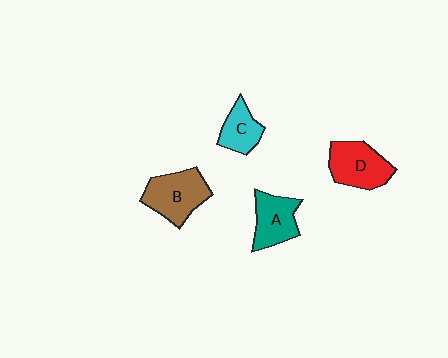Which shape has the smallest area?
Shape C (cyan).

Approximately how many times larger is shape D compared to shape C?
Approximately 1.5 times.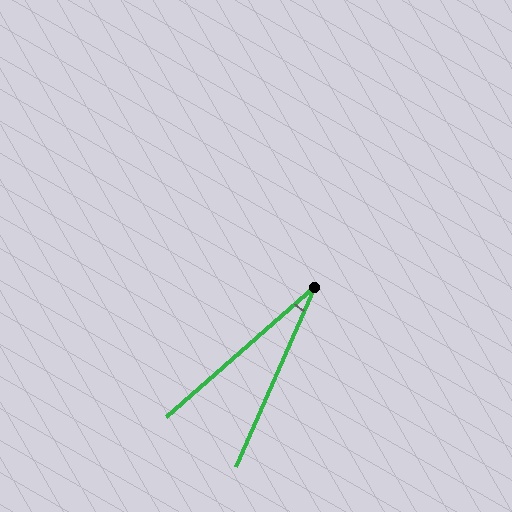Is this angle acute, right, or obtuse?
It is acute.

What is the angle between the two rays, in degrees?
Approximately 25 degrees.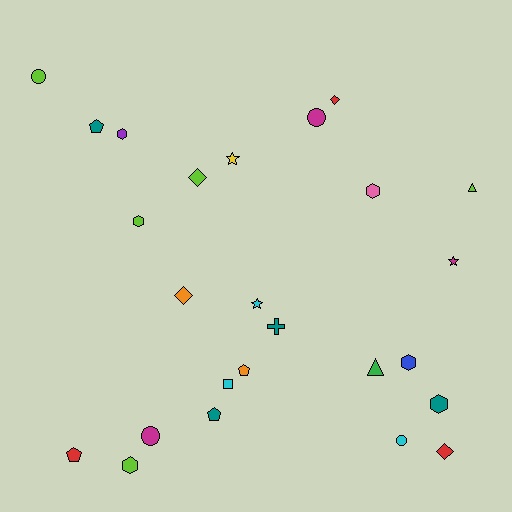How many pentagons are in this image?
There are 4 pentagons.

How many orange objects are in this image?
There are 2 orange objects.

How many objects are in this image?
There are 25 objects.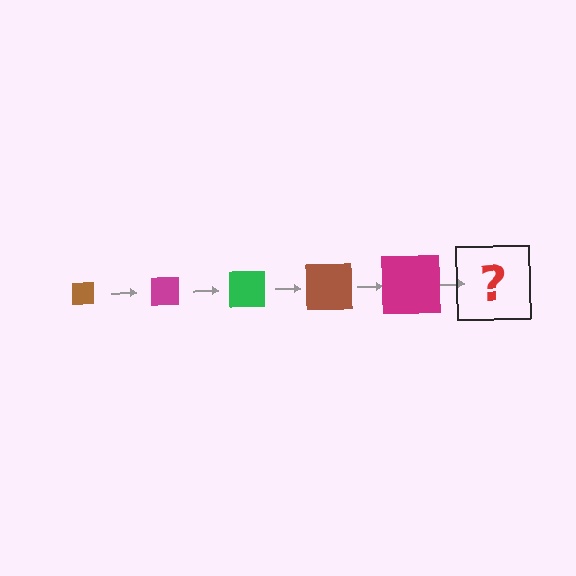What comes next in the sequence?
The next element should be a green square, larger than the previous one.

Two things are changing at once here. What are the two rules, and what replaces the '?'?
The two rules are that the square grows larger each step and the color cycles through brown, magenta, and green. The '?' should be a green square, larger than the previous one.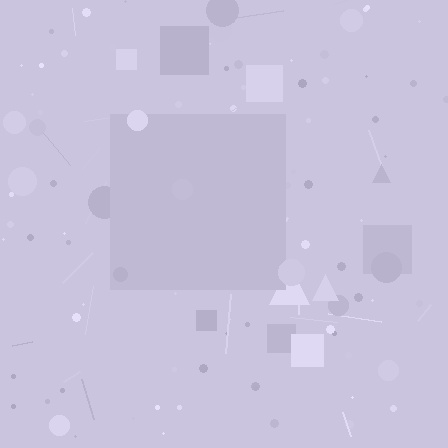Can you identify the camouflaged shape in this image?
The camouflaged shape is a square.